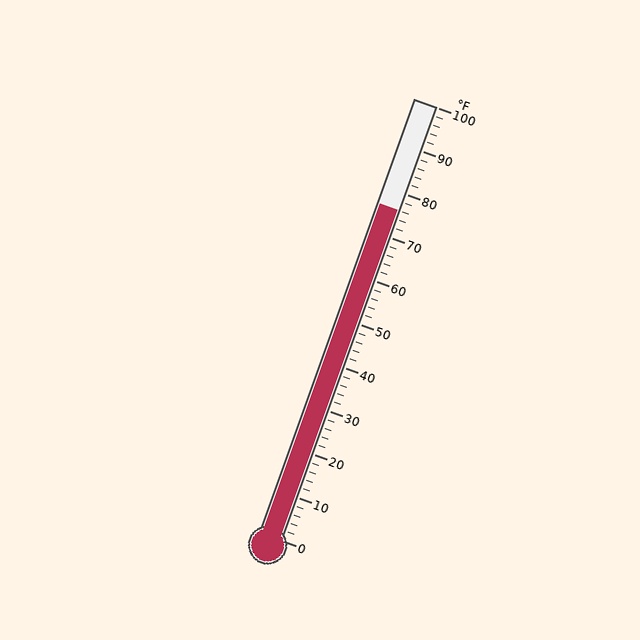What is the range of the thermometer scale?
The thermometer scale ranges from 0°F to 100°F.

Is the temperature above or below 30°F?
The temperature is above 30°F.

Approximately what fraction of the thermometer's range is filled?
The thermometer is filled to approximately 75% of its range.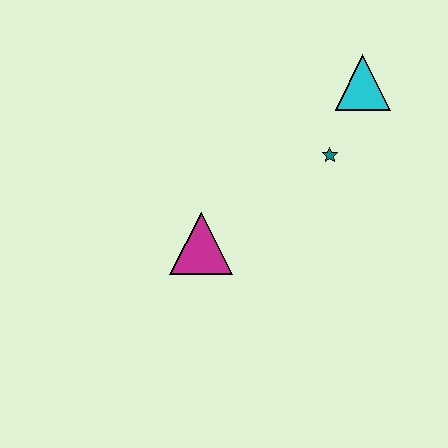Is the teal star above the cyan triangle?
No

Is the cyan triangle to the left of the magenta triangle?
No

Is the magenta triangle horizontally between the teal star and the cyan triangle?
No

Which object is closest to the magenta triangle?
The teal star is closest to the magenta triangle.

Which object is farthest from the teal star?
The magenta triangle is farthest from the teal star.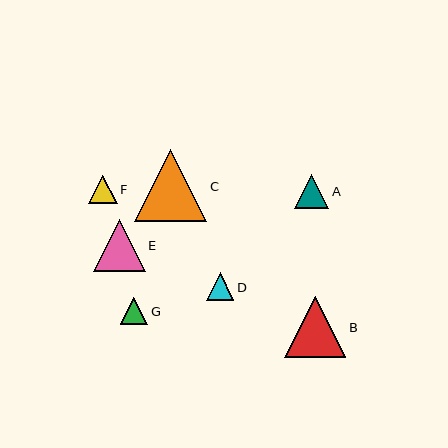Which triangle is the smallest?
Triangle G is the smallest with a size of approximately 27 pixels.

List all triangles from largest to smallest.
From largest to smallest: C, B, E, A, F, D, G.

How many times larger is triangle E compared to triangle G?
Triangle E is approximately 1.9 times the size of triangle G.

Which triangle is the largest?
Triangle C is the largest with a size of approximately 72 pixels.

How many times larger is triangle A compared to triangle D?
Triangle A is approximately 1.2 times the size of triangle D.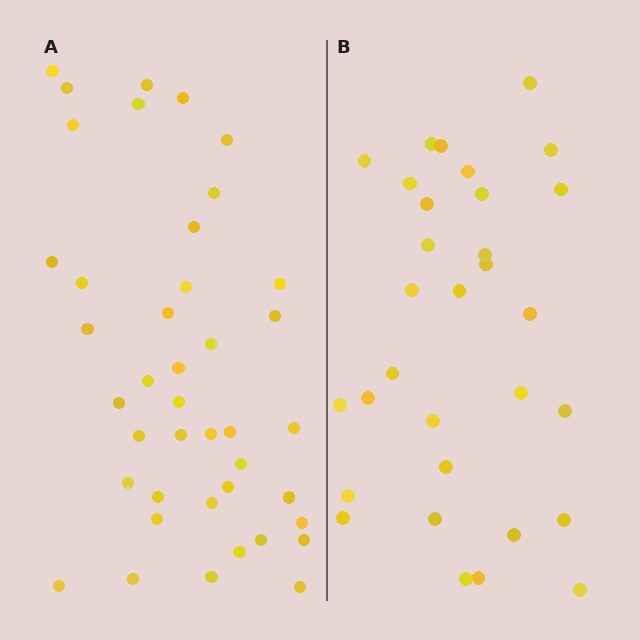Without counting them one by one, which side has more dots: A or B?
Region A (the left region) has more dots.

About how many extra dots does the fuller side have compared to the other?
Region A has roughly 10 or so more dots than region B.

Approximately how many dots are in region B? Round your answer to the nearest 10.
About 30 dots. (The exact count is 31, which rounds to 30.)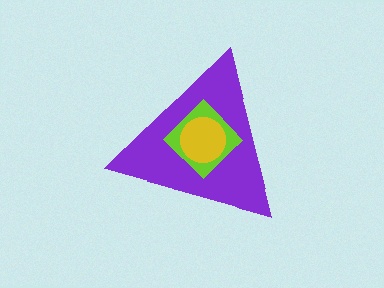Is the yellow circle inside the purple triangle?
Yes.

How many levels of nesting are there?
3.